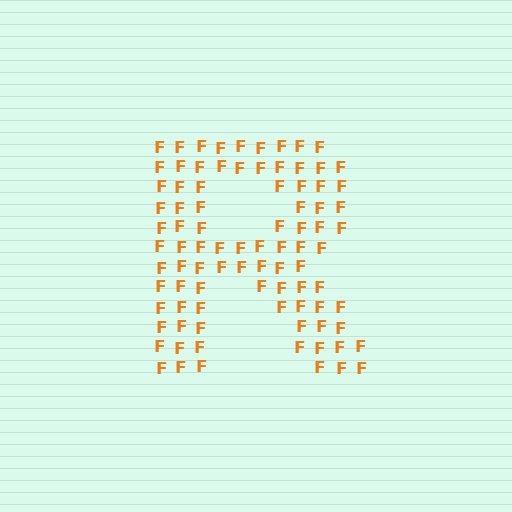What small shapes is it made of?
It is made of small letter F's.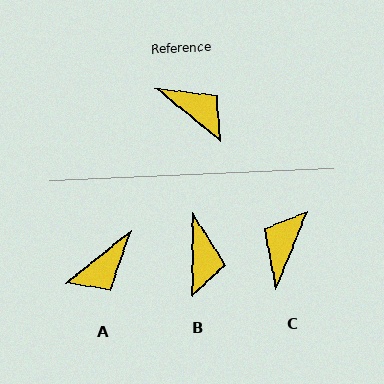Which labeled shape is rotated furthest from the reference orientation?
C, about 108 degrees away.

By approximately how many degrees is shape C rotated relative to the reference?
Approximately 108 degrees counter-clockwise.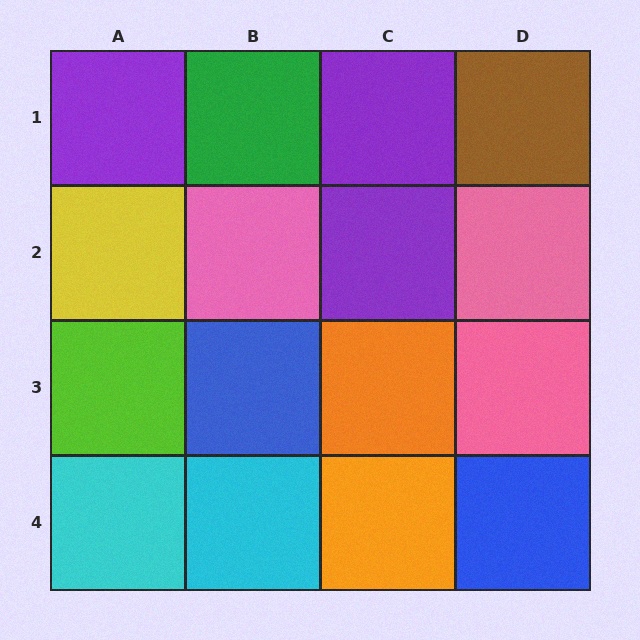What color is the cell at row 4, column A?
Cyan.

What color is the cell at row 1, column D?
Brown.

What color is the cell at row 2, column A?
Yellow.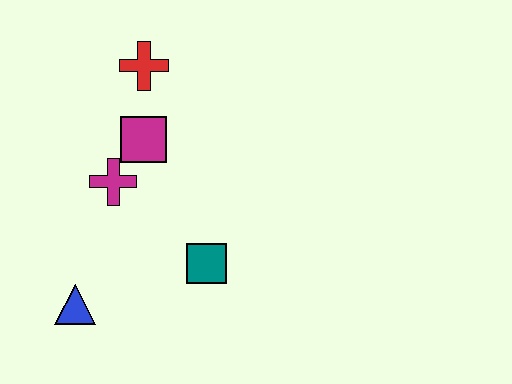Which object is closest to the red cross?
The magenta square is closest to the red cross.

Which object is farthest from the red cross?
The blue triangle is farthest from the red cross.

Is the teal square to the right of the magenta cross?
Yes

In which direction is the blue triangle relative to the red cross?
The blue triangle is below the red cross.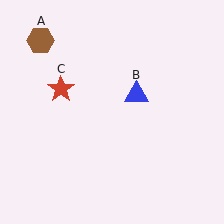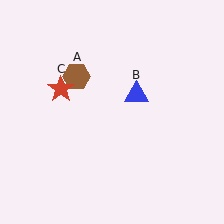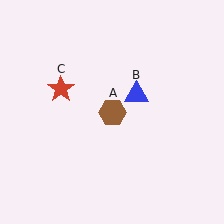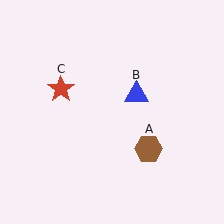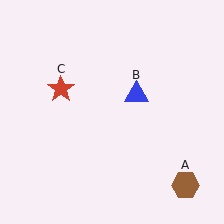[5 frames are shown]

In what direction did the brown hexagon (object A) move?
The brown hexagon (object A) moved down and to the right.